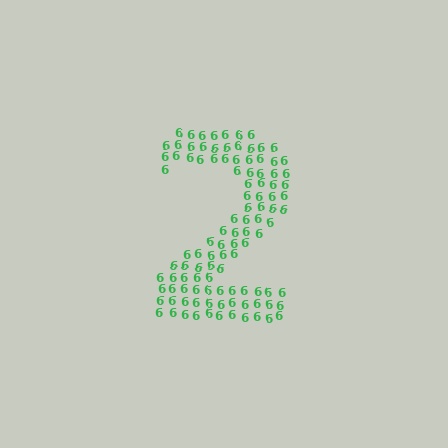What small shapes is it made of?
It is made of small digit 6's.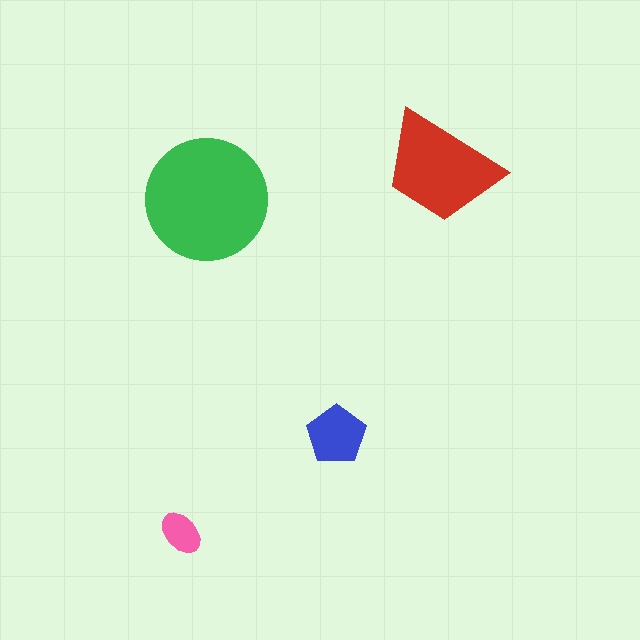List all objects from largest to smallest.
The green circle, the red trapezoid, the blue pentagon, the pink ellipse.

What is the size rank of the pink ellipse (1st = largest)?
4th.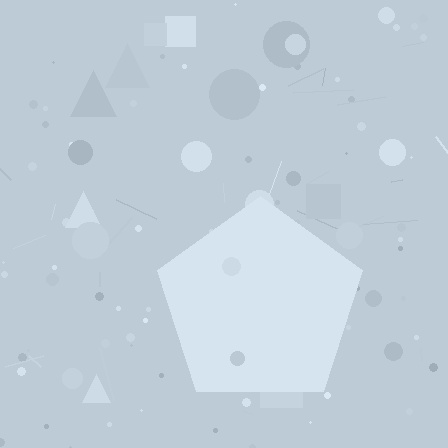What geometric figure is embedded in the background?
A pentagon is embedded in the background.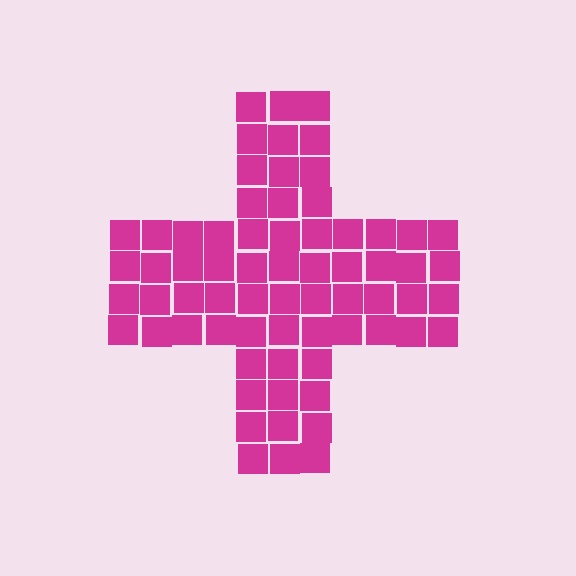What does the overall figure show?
The overall figure shows a cross.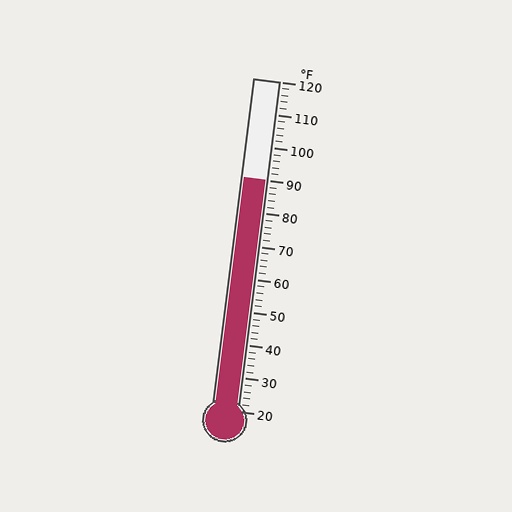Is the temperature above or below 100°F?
The temperature is below 100°F.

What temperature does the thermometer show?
The thermometer shows approximately 90°F.